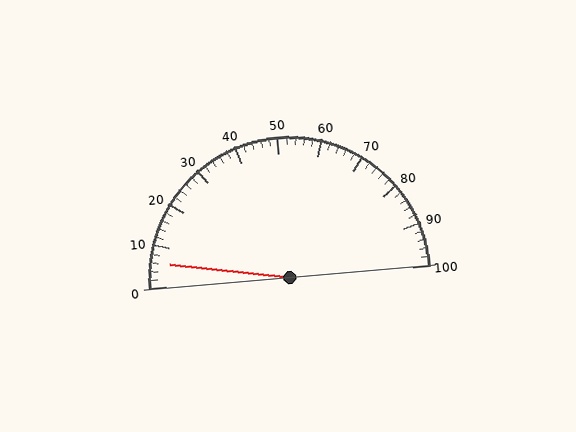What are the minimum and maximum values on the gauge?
The gauge ranges from 0 to 100.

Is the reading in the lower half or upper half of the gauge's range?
The reading is in the lower half of the range (0 to 100).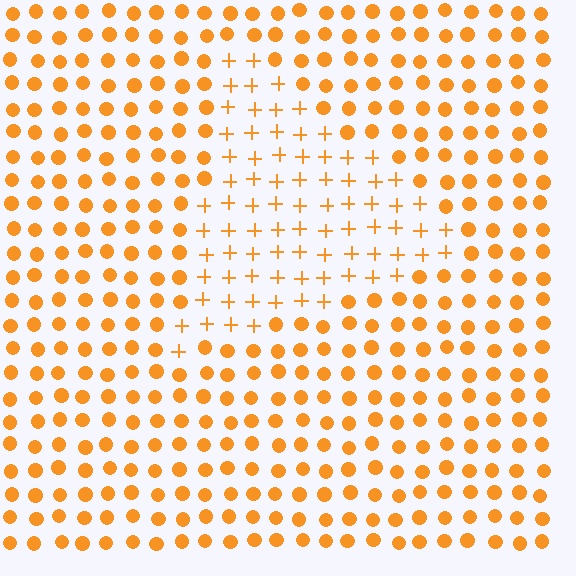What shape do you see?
I see a triangle.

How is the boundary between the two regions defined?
The boundary is defined by a change in element shape: plus signs inside vs. circles outside. All elements share the same color and spacing.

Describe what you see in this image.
The image is filled with small orange elements arranged in a uniform grid. A triangle-shaped region contains plus signs, while the surrounding area contains circles. The boundary is defined purely by the change in element shape.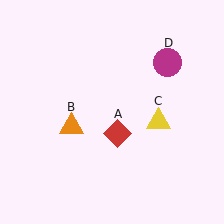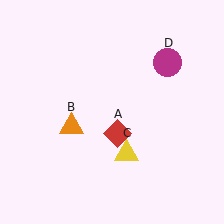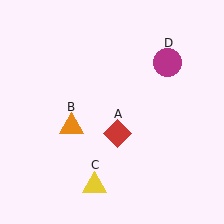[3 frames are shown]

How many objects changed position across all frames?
1 object changed position: yellow triangle (object C).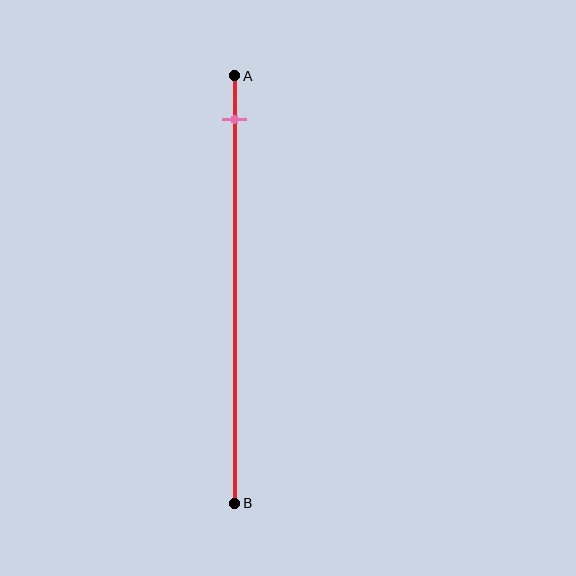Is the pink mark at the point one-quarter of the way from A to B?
No, the mark is at about 10% from A, not at the 25% one-quarter point.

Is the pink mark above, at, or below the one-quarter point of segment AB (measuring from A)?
The pink mark is above the one-quarter point of segment AB.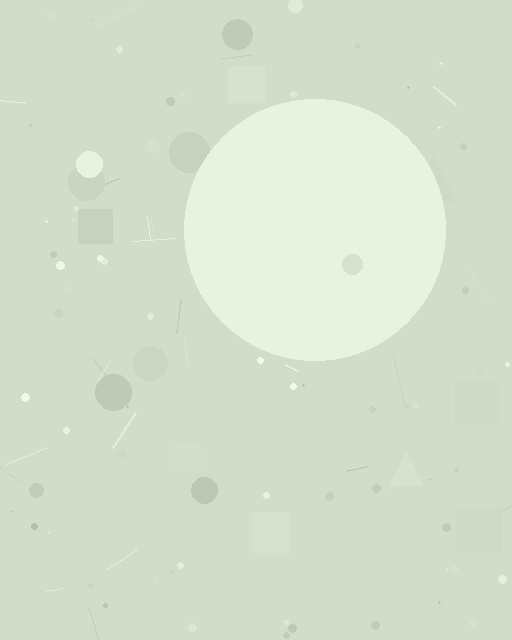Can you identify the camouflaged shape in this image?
The camouflaged shape is a circle.